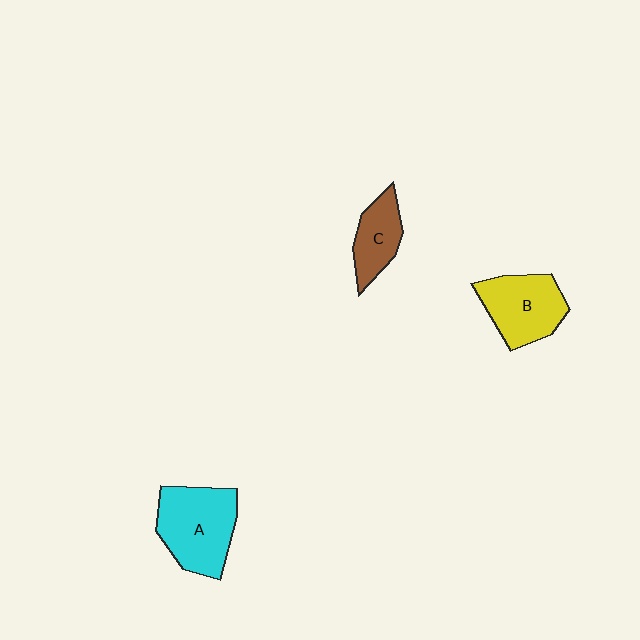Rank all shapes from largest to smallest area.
From largest to smallest: A (cyan), B (yellow), C (brown).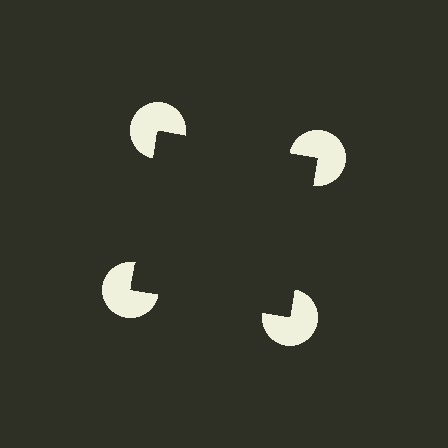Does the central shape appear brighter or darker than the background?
It typically appears slightly darker than the background, even though no actual brightness change is drawn.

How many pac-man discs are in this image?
There are 4 — one at each vertex of the illusory square.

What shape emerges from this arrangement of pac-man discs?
An illusory square — its edges are inferred from the aligned wedge cuts in the pac-man discs, not physically drawn.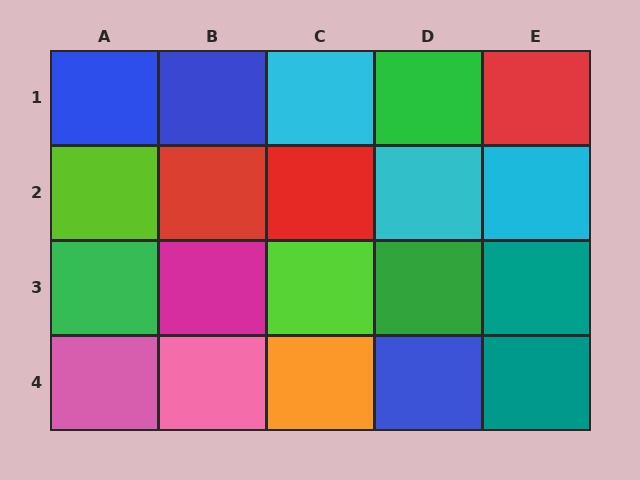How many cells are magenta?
1 cell is magenta.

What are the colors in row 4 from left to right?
Pink, pink, orange, blue, teal.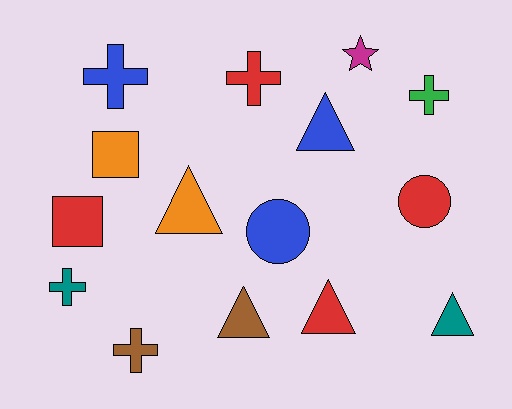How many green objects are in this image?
There is 1 green object.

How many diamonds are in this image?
There are no diamonds.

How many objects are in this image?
There are 15 objects.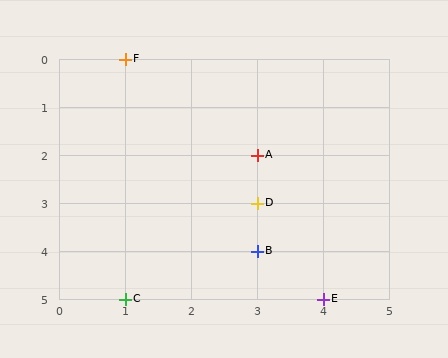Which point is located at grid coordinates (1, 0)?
Point F is at (1, 0).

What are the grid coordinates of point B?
Point B is at grid coordinates (3, 4).